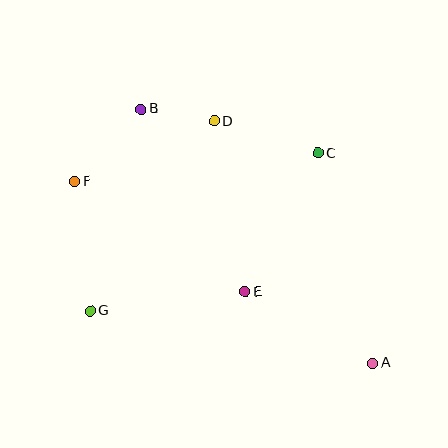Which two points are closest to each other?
Points B and D are closest to each other.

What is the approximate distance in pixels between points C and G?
The distance between C and G is approximately 277 pixels.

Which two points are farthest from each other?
Points A and F are farthest from each other.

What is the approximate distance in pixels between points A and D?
The distance between A and D is approximately 289 pixels.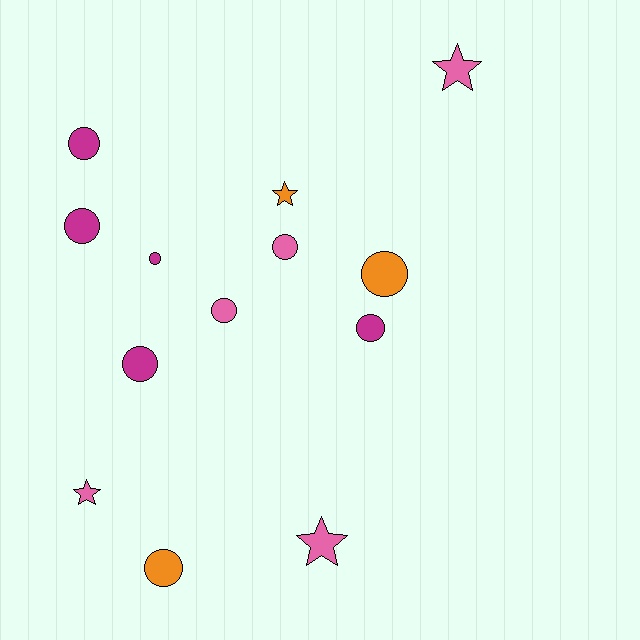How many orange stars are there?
There is 1 orange star.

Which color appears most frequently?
Pink, with 5 objects.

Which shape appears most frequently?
Circle, with 9 objects.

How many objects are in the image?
There are 13 objects.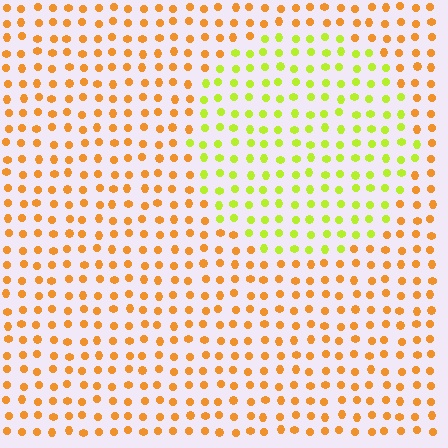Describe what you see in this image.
The image is filled with small orange elements in a uniform arrangement. A circle-shaped region is visible where the elements are tinted to a slightly different hue, forming a subtle color boundary.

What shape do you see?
I see a circle.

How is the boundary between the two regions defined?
The boundary is defined purely by a slight shift in hue (about 47 degrees). Spacing, size, and orientation are identical on both sides.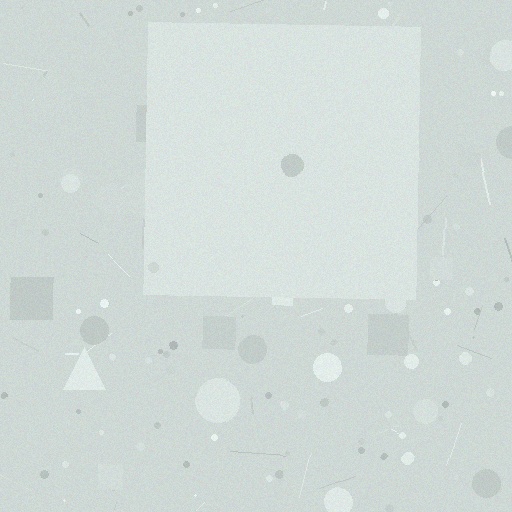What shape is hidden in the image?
A square is hidden in the image.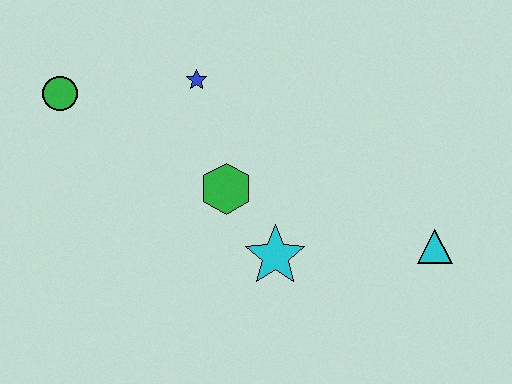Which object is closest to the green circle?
The blue star is closest to the green circle.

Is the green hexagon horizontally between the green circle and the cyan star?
Yes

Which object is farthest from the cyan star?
The green circle is farthest from the cyan star.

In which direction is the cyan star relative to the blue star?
The cyan star is below the blue star.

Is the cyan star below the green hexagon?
Yes